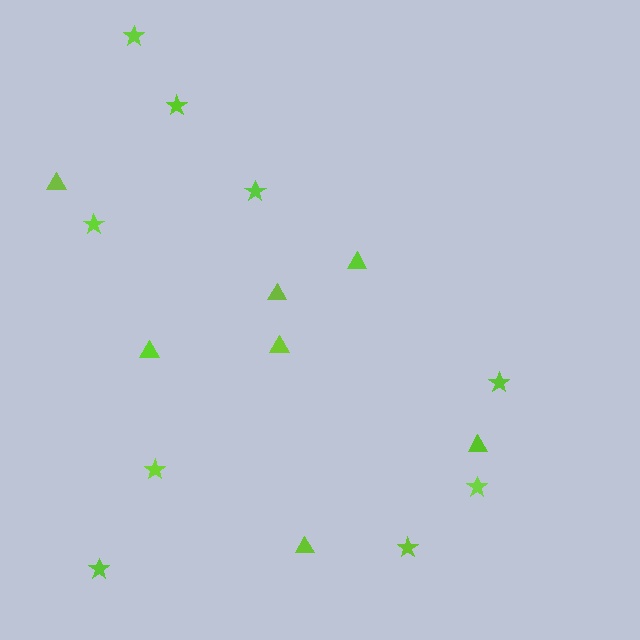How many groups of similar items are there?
There are 2 groups: one group of stars (9) and one group of triangles (7).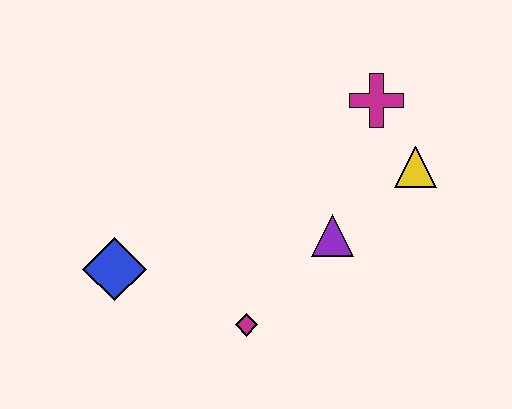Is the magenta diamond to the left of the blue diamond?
No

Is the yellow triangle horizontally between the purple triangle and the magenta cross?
No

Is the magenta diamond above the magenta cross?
No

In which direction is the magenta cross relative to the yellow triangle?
The magenta cross is above the yellow triangle.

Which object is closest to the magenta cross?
The yellow triangle is closest to the magenta cross.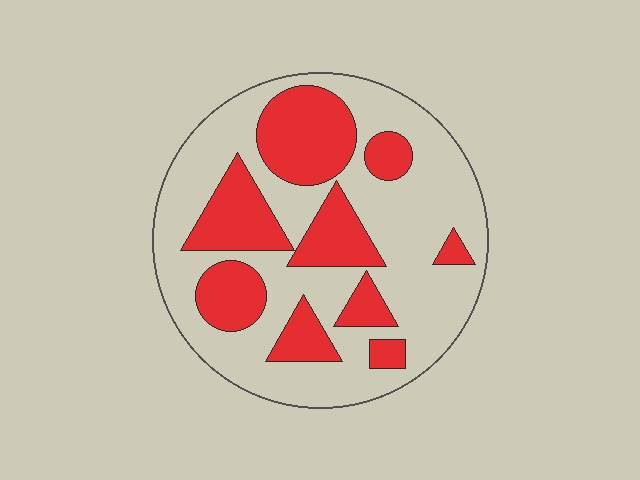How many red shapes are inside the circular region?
9.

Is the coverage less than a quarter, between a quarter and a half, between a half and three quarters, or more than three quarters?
Between a quarter and a half.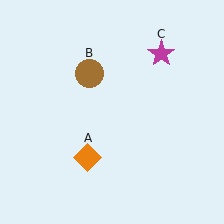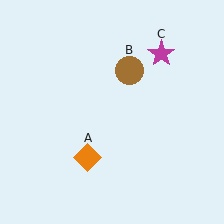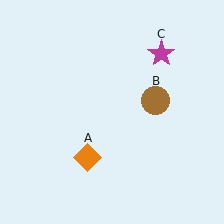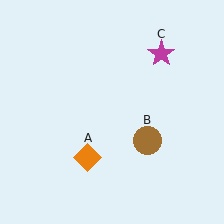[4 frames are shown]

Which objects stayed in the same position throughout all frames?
Orange diamond (object A) and magenta star (object C) remained stationary.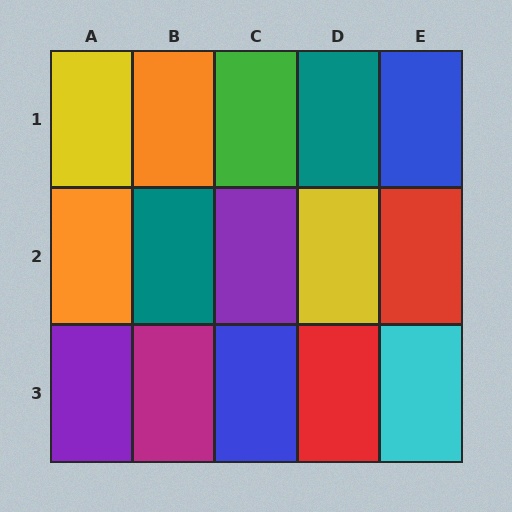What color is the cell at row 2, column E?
Red.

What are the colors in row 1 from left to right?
Yellow, orange, green, teal, blue.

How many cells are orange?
2 cells are orange.